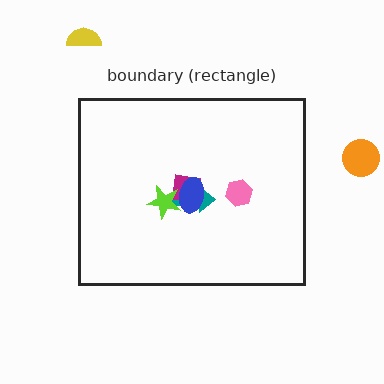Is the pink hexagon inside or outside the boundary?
Inside.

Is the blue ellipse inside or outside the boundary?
Inside.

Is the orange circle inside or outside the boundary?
Outside.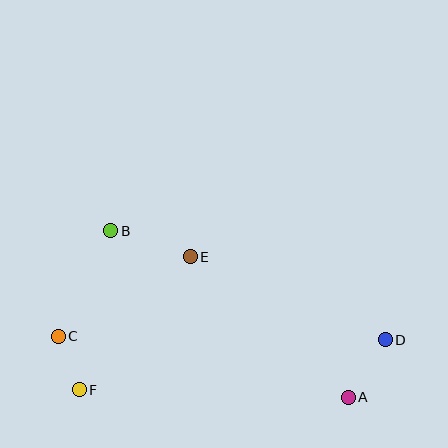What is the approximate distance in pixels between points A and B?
The distance between A and B is approximately 290 pixels.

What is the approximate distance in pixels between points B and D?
The distance between B and D is approximately 295 pixels.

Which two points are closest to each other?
Points C and F are closest to each other.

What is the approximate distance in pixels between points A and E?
The distance between A and E is approximately 212 pixels.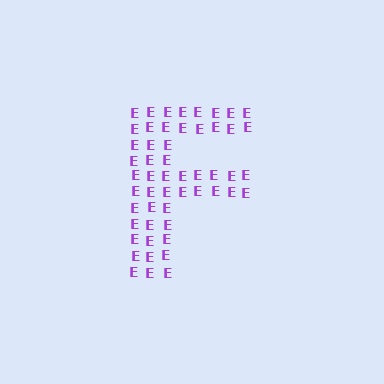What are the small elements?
The small elements are letter E's.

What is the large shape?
The large shape is the letter F.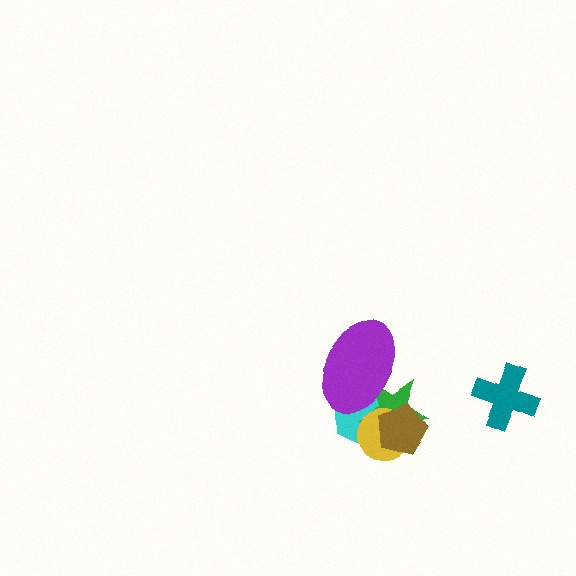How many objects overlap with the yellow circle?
3 objects overlap with the yellow circle.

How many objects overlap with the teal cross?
0 objects overlap with the teal cross.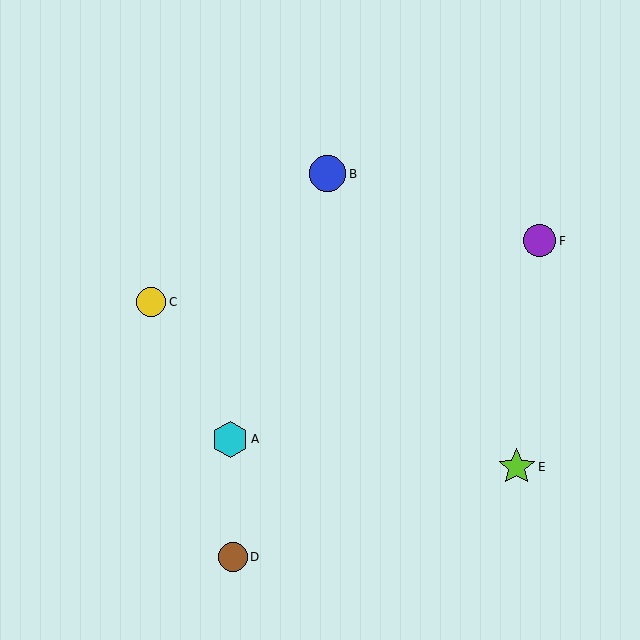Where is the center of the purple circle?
The center of the purple circle is at (540, 241).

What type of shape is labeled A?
Shape A is a cyan hexagon.